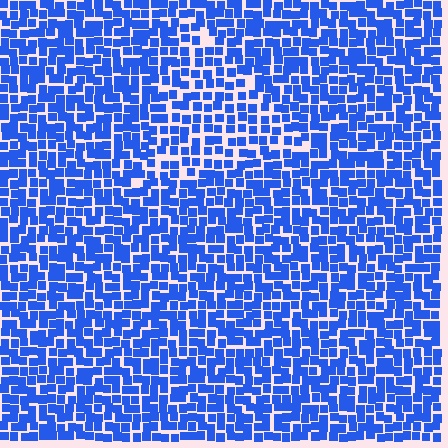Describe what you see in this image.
The image contains small blue elements arranged at two different densities. A triangle-shaped region is visible where the elements are less densely packed than the surrounding area.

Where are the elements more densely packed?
The elements are more densely packed outside the triangle boundary.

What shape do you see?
I see a triangle.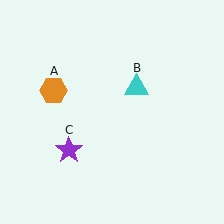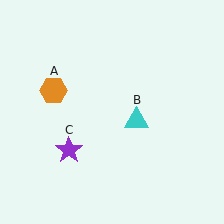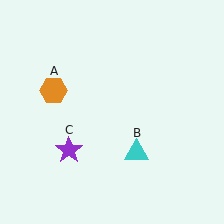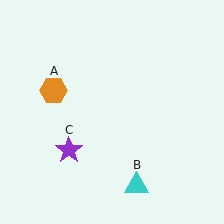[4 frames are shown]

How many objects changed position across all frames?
1 object changed position: cyan triangle (object B).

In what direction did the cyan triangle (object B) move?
The cyan triangle (object B) moved down.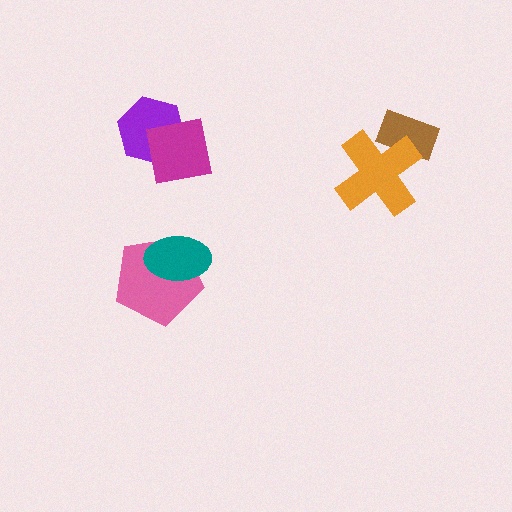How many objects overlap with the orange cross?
1 object overlaps with the orange cross.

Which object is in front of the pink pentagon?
The teal ellipse is in front of the pink pentagon.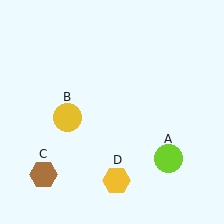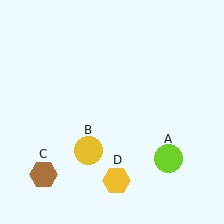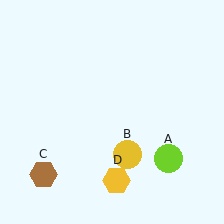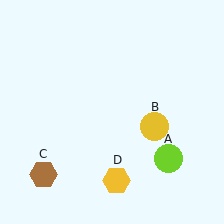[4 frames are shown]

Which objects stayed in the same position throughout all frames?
Lime circle (object A) and brown hexagon (object C) and yellow hexagon (object D) remained stationary.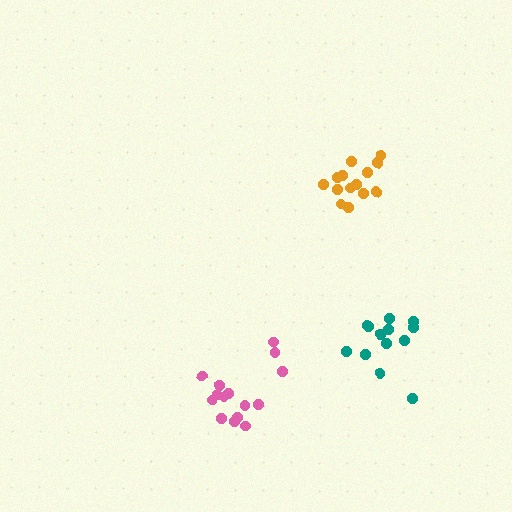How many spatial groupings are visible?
There are 3 spatial groupings.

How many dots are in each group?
Group 1: 15 dots, Group 2: 14 dots, Group 3: 13 dots (42 total).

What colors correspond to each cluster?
The clusters are colored: pink, orange, teal.